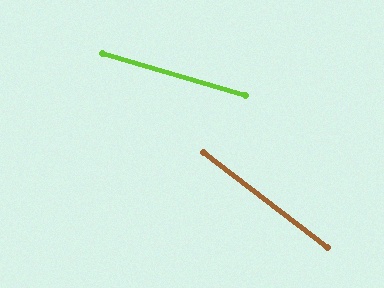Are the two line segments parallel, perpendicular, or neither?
Neither parallel nor perpendicular — they differ by about 21°.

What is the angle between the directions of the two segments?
Approximately 21 degrees.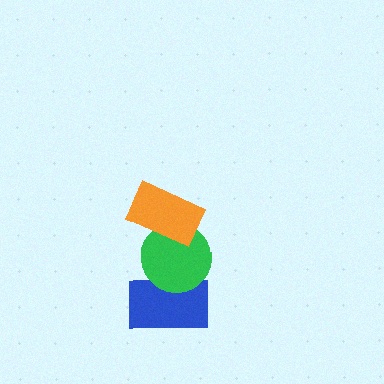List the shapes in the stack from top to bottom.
From top to bottom: the orange rectangle, the green circle, the blue rectangle.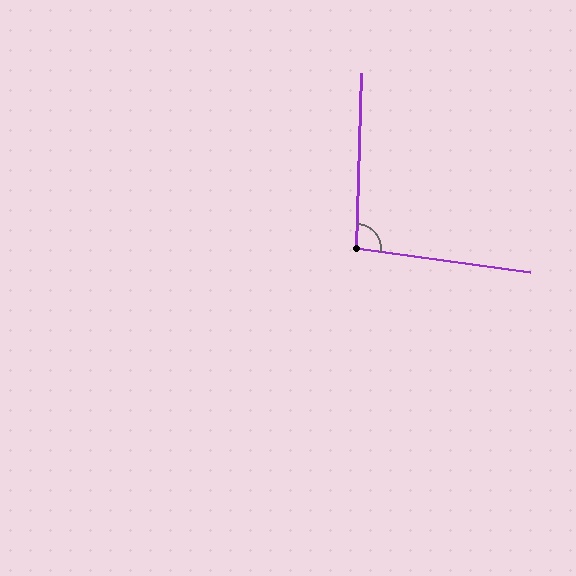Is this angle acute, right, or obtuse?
It is obtuse.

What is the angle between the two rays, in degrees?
Approximately 96 degrees.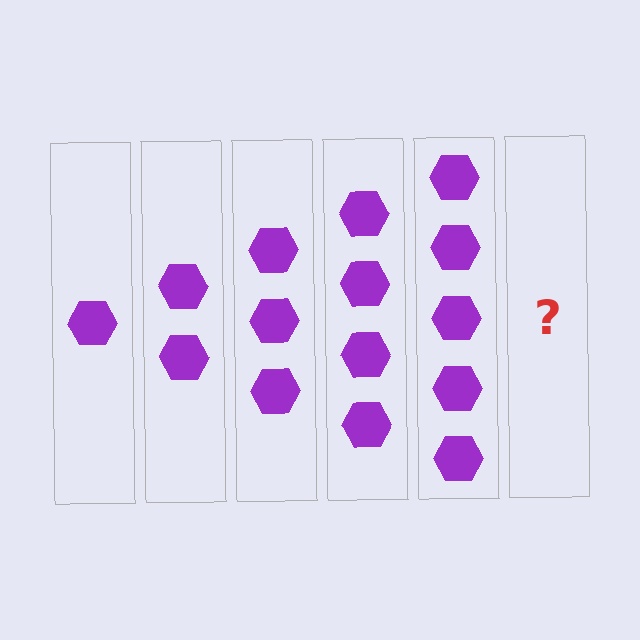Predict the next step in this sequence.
The next step is 6 hexagons.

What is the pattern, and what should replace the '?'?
The pattern is that each step adds one more hexagon. The '?' should be 6 hexagons.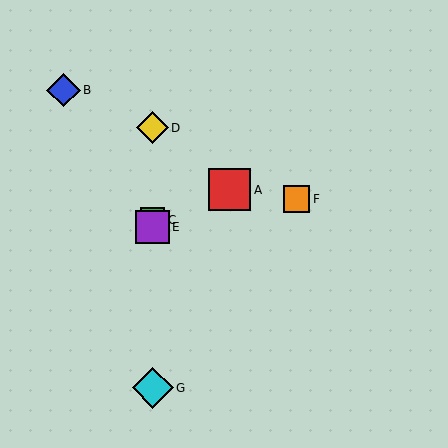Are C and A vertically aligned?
No, C is at x≈153 and A is at x≈230.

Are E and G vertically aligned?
Yes, both are at x≈153.